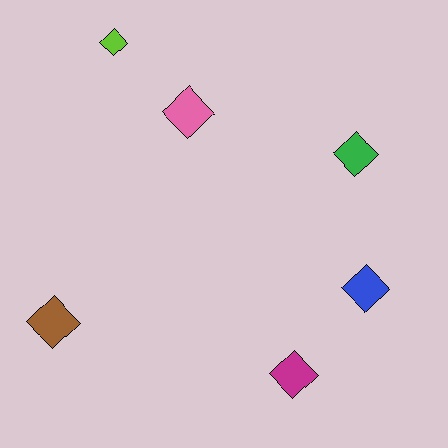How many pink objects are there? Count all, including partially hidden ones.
There is 1 pink object.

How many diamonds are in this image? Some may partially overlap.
There are 6 diamonds.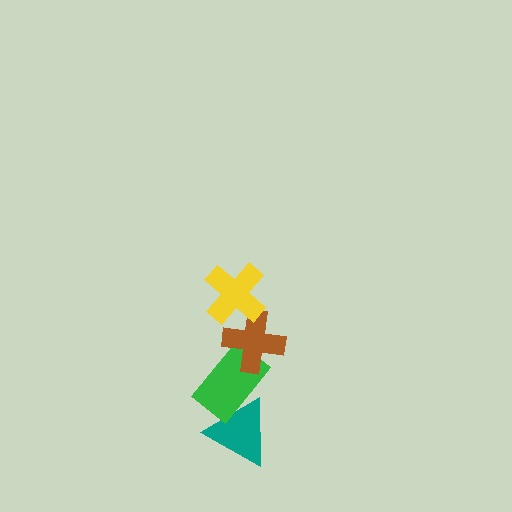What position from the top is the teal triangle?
The teal triangle is 4th from the top.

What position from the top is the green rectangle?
The green rectangle is 3rd from the top.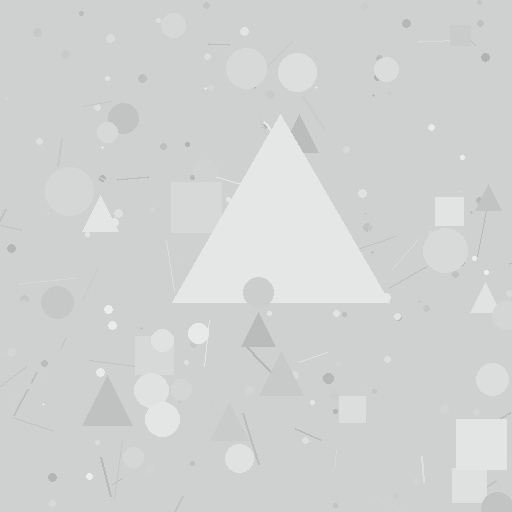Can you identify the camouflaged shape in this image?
The camouflaged shape is a triangle.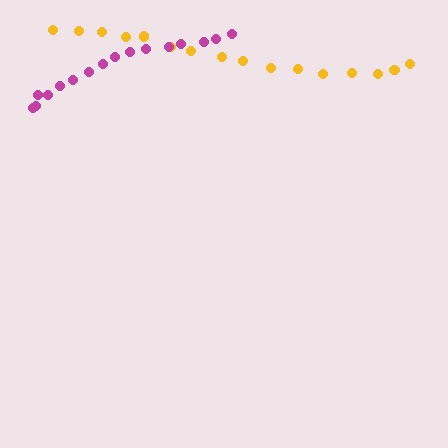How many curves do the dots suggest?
There are 2 distinct paths.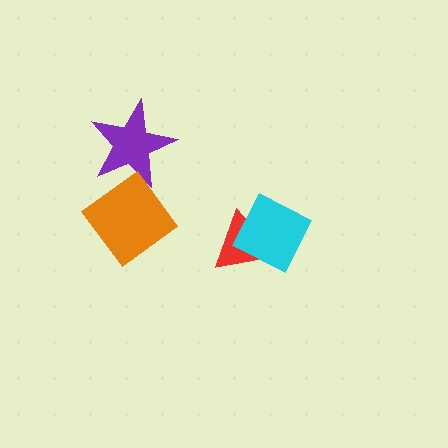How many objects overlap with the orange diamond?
1 object overlaps with the orange diamond.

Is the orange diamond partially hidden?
No, no other shape covers it.